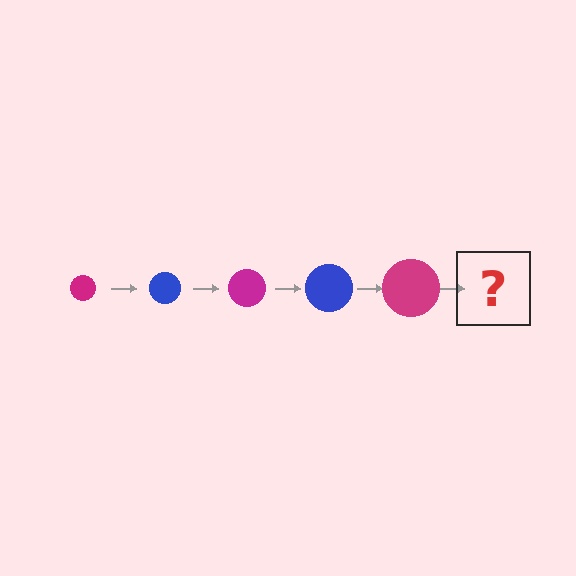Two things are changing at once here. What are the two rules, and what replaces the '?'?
The two rules are that the circle grows larger each step and the color cycles through magenta and blue. The '?' should be a blue circle, larger than the previous one.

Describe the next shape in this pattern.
It should be a blue circle, larger than the previous one.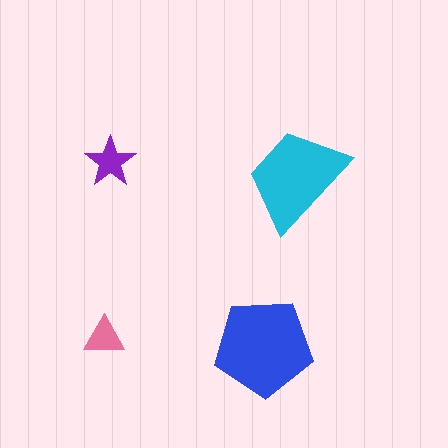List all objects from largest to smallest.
The blue pentagon, the cyan trapezoid, the purple star, the pink triangle.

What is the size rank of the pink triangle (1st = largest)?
4th.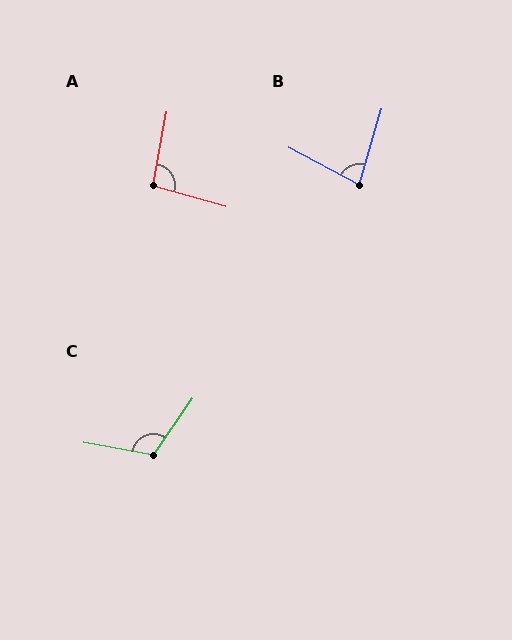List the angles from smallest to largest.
B (78°), A (95°), C (114°).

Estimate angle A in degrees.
Approximately 95 degrees.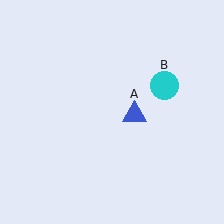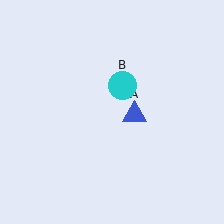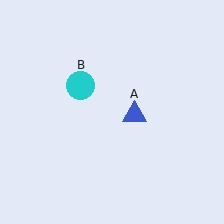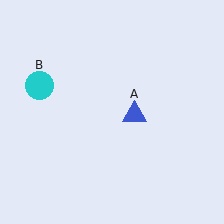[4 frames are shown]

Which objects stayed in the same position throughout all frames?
Blue triangle (object A) remained stationary.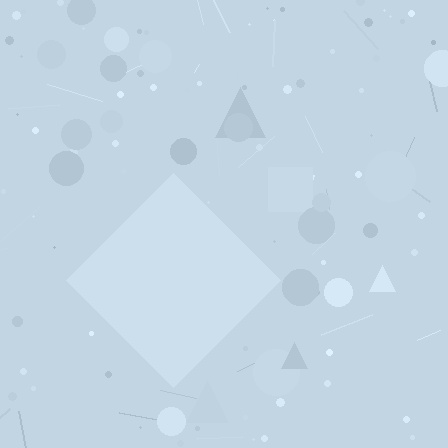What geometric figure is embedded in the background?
A diamond is embedded in the background.